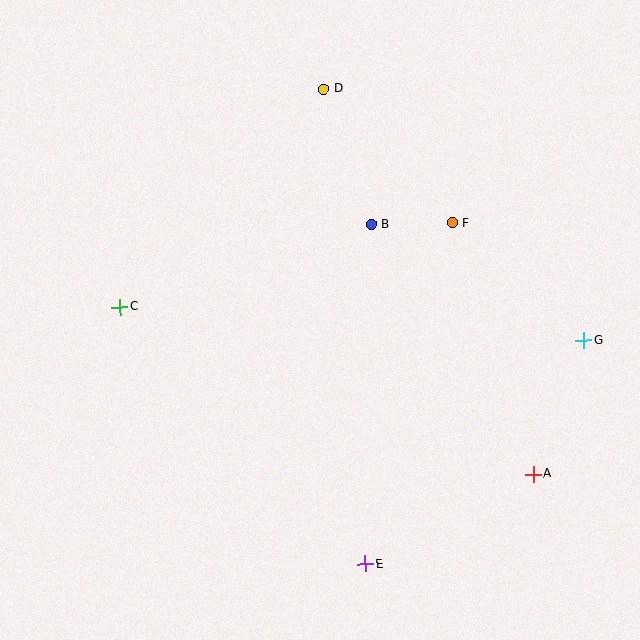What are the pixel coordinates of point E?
Point E is at (365, 564).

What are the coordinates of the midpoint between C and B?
The midpoint between C and B is at (246, 266).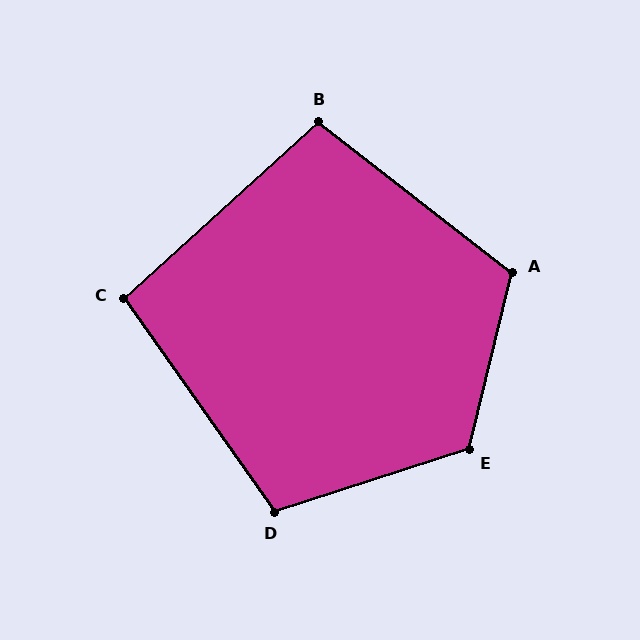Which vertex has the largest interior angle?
E, at approximately 121 degrees.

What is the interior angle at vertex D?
Approximately 107 degrees (obtuse).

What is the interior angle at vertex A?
Approximately 114 degrees (obtuse).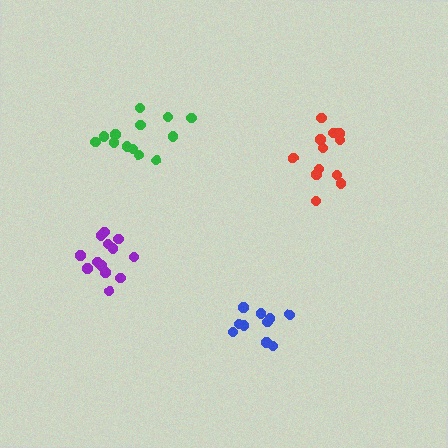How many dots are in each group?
Group 1: 13 dots, Group 2: 10 dots, Group 3: 13 dots, Group 4: 13 dots (49 total).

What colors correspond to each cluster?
The clusters are colored: red, blue, green, purple.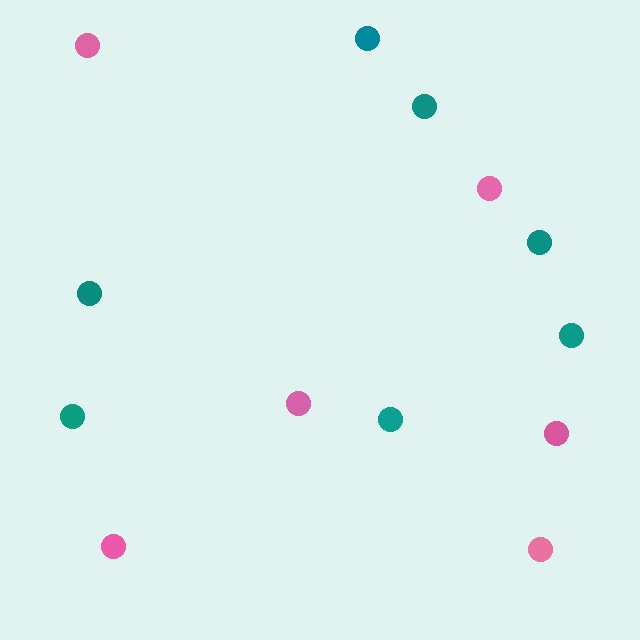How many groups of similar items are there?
There are 2 groups: one group of teal circles (7) and one group of pink circles (6).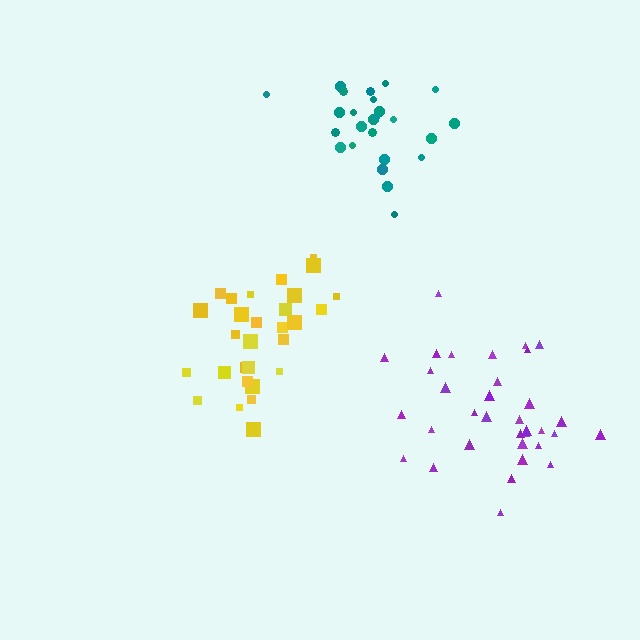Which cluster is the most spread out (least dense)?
Yellow.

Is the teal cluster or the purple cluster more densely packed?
Teal.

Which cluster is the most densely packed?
Teal.